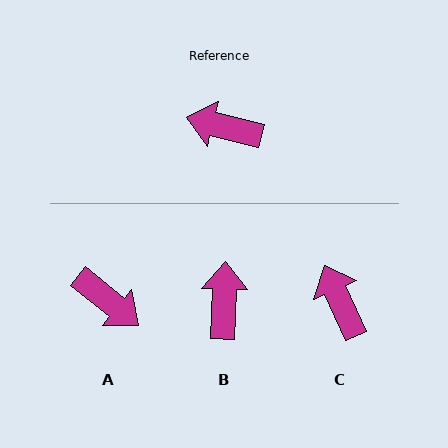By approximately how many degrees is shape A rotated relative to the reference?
Approximately 155 degrees counter-clockwise.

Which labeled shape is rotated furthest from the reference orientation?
A, about 155 degrees away.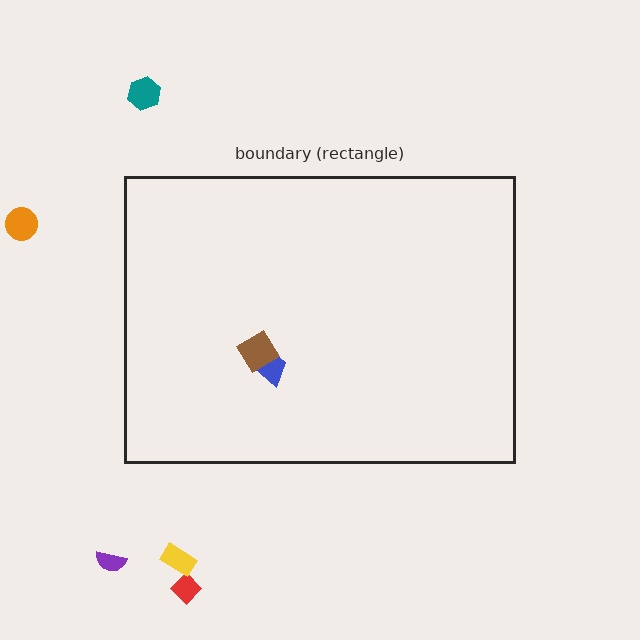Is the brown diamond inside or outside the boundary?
Inside.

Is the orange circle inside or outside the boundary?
Outside.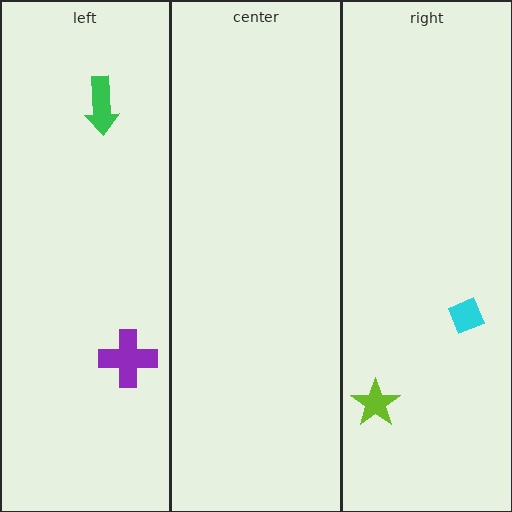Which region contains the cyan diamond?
The right region.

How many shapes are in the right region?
2.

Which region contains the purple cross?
The left region.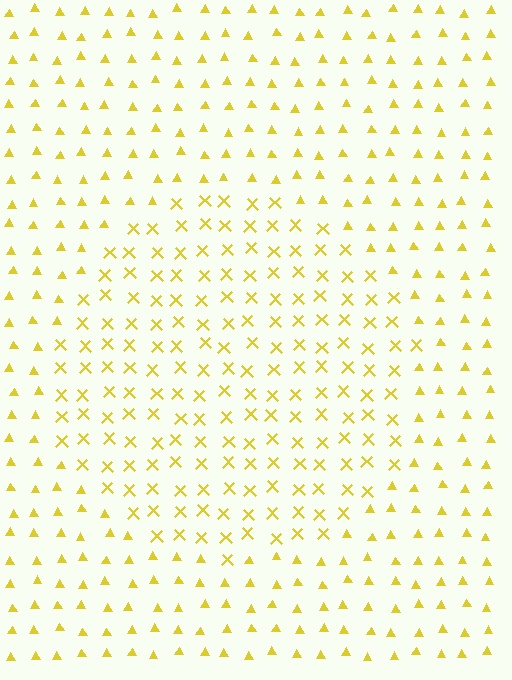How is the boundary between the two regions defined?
The boundary is defined by a change in element shape: X marks inside vs. triangles outside. All elements share the same color and spacing.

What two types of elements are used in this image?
The image uses X marks inside the circle region and triangles outside it.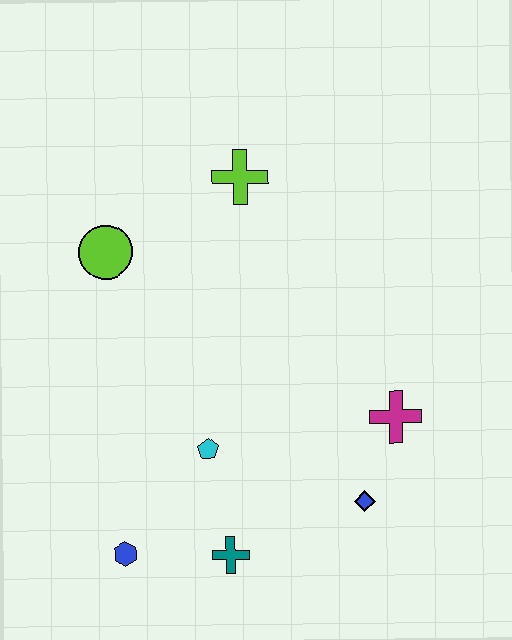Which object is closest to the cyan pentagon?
The teal cross is closest to the cyan pentagon.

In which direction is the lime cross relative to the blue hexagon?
The lime cross is above the blue hexagon.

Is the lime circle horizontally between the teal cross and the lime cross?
No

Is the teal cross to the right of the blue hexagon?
Yes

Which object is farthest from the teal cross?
The lime cross is farthest from the teal cross.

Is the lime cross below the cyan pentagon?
No